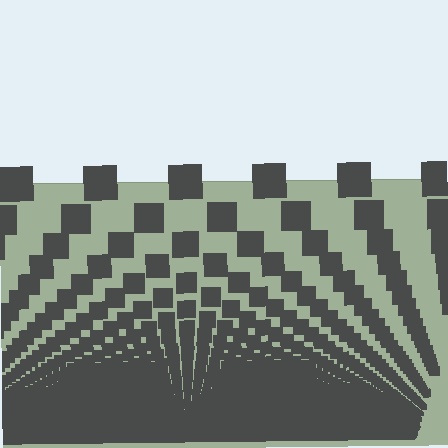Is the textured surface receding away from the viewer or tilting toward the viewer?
The surface appears to tilt toward the viewer. Texture elements get larger and sparser toward the top.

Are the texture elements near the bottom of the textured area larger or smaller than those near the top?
Smaller. The gradient is inverted — elements near the bottom are smaller and denser.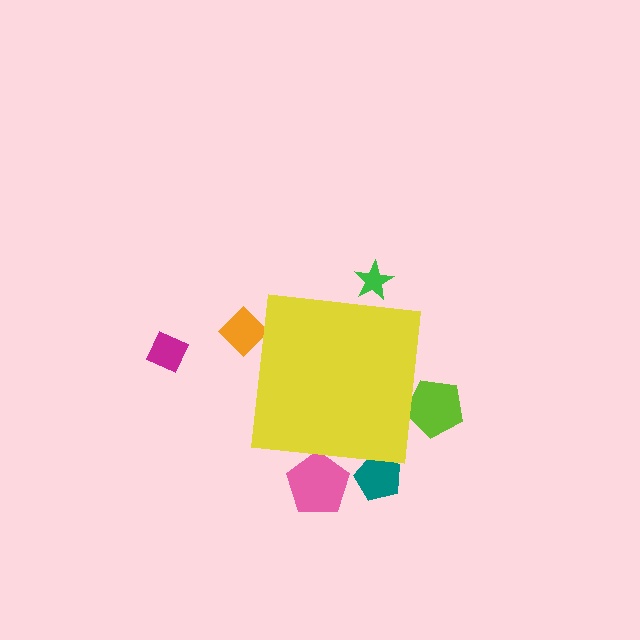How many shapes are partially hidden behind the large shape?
5 shapes are partially hidden.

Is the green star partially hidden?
Yes, the green star is partially hidden behind the yellow square.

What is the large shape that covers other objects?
A yellow square.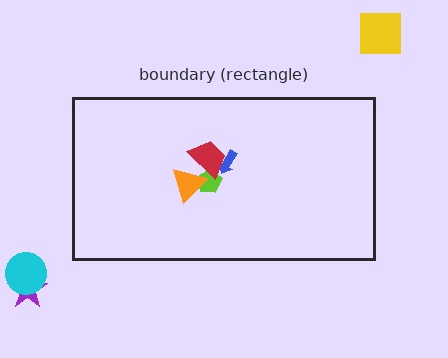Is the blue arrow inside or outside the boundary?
Inside.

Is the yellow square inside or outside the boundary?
Outside.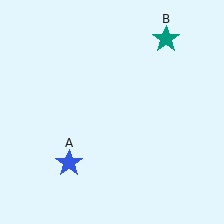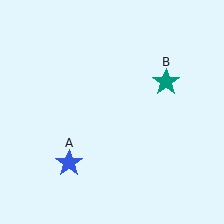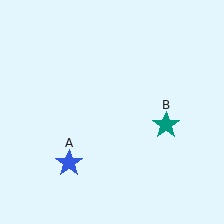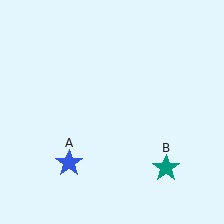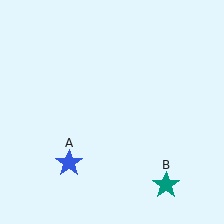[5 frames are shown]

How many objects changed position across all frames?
1 object changed position: teal star (object B).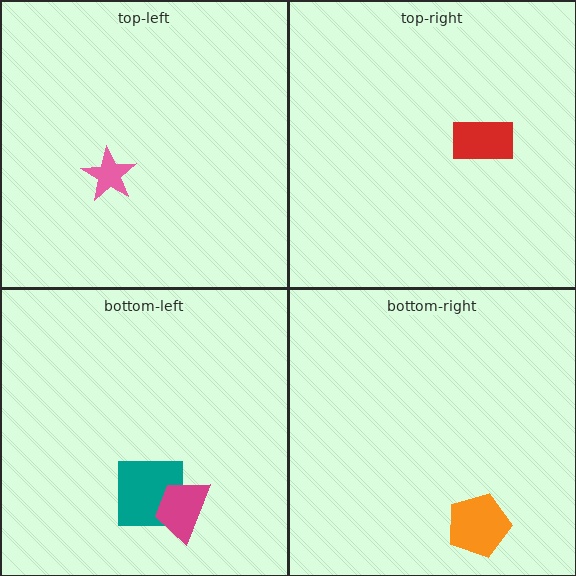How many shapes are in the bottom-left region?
2.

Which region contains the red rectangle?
The top-right region.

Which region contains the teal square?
The bottom-left region.